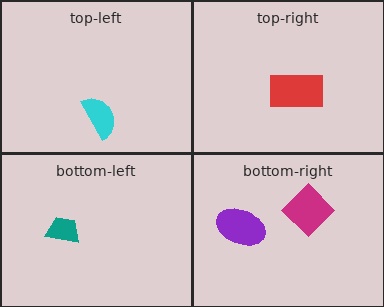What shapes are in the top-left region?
The cyan semicircle.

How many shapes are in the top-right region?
1.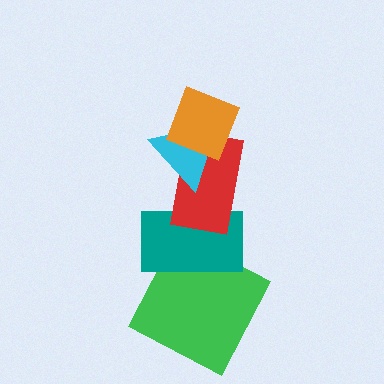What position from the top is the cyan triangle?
The cyan triangle is 2nd from the top.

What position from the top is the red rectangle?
The red rectangle is 3rd from the top.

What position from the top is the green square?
The green square is 5th from the top.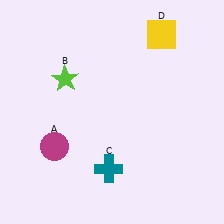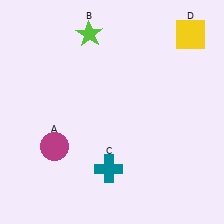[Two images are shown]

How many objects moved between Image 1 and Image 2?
2 objects moved between the two images.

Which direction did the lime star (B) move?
The lime star (B) moved up.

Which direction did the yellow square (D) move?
The yellow square (D) moved right.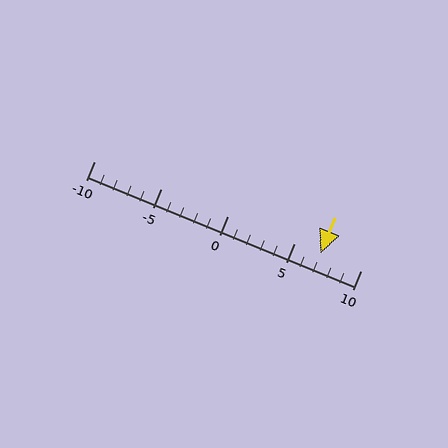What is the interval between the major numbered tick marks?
The major tick marks are spaced 5 units apart.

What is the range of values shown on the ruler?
The ruler shows values from -10 to 10.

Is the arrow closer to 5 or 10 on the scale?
The arrow is closer to 5.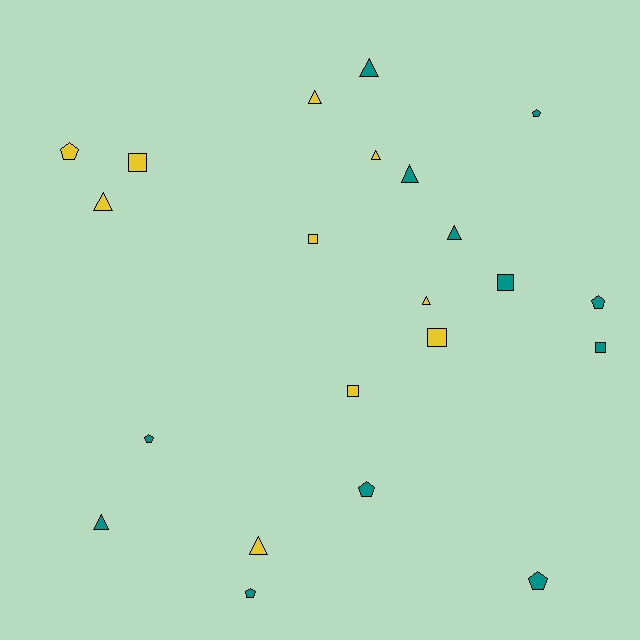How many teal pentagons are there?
There are 6 teal pentagons.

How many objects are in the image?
There are 22 objects.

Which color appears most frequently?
Teal, with 12 objects.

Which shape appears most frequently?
Triangle, with 9 objects.